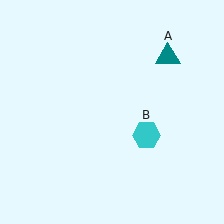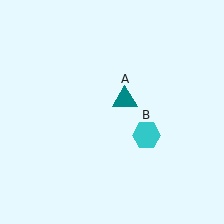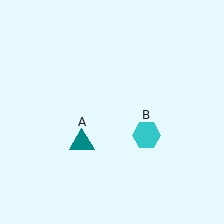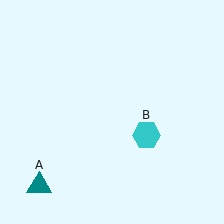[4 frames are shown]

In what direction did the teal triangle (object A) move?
The teal triangle (object A) moved down and to the left.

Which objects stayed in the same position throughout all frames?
Cyan hexagon (object B) remained stationary.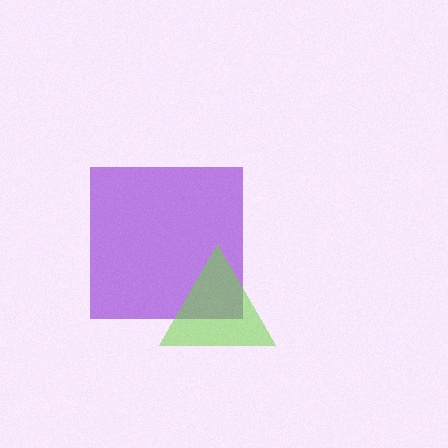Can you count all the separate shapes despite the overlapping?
Yes, there are 2 separate shapes.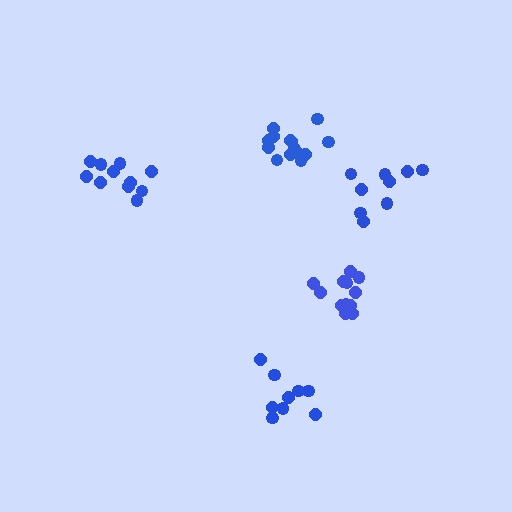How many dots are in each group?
Group 1: 14 dots, Group 2: 11 dots, Group 3: 9 dots, Group 4: 9 dots, Group 5: 12 dots (55 total).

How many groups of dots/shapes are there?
There are 5 groups.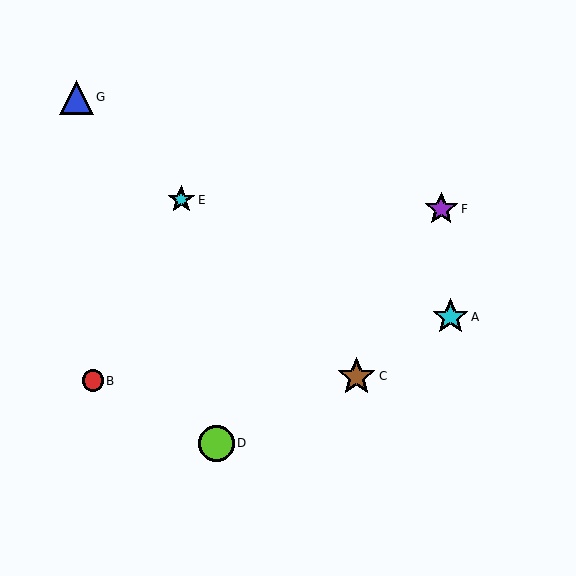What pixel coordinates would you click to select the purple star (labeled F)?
Click at (441, 209) to select the purple star F.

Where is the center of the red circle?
The center of the red circle is at (93, 381).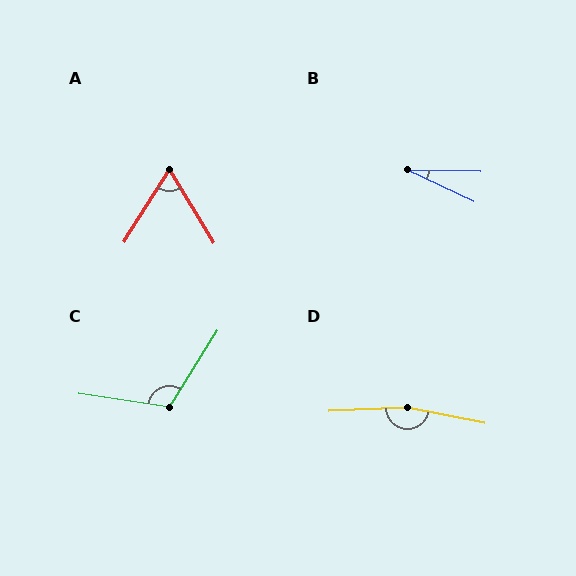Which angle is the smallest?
B, at approximately 24 degrees.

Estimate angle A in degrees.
Approximately 63 degrees.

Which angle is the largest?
D, at approximately 166 degrees.